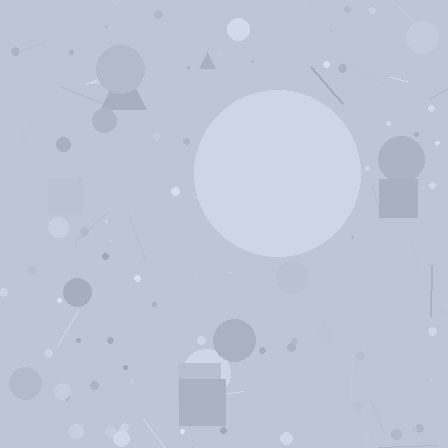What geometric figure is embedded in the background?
A circle is embedded in the background.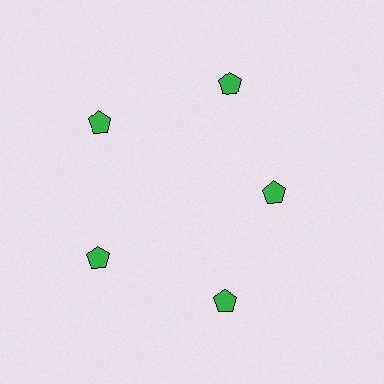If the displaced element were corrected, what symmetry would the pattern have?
It would have 5-fold rotational symmetry — the pattern would map onto itself every 72 degrees.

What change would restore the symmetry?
The symmetry would be restored by moving it outward, back onto the ring so that all 5 pentagons sit at equal angles and equal distance from the center.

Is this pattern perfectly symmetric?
No. The 5 green pentagons are arranged in a ring, but one element near the 3 o'clock position is pulled inward toward the center, breaking the 5-fold rotational symmetry.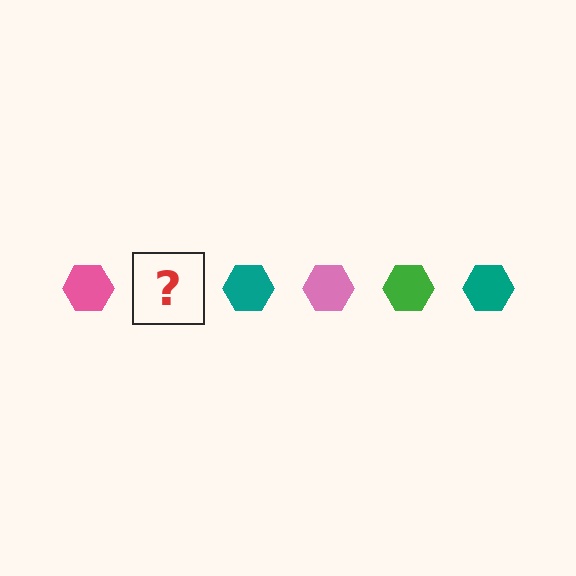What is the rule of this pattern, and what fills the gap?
The rule is that the pattern cycles through pink, green, teal hexagons. The gap should be filled with a green hexagon.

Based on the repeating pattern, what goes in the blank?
The blank should be a green hexagon.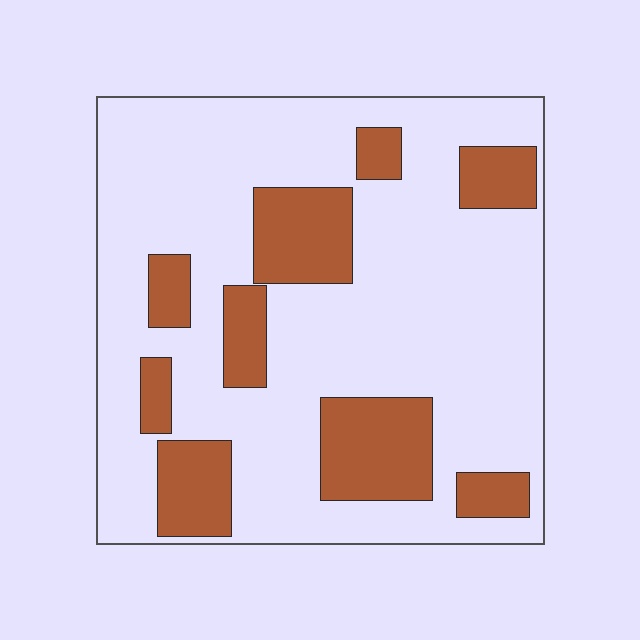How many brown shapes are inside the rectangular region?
9.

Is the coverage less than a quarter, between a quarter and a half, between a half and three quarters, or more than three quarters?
Less than a quarter.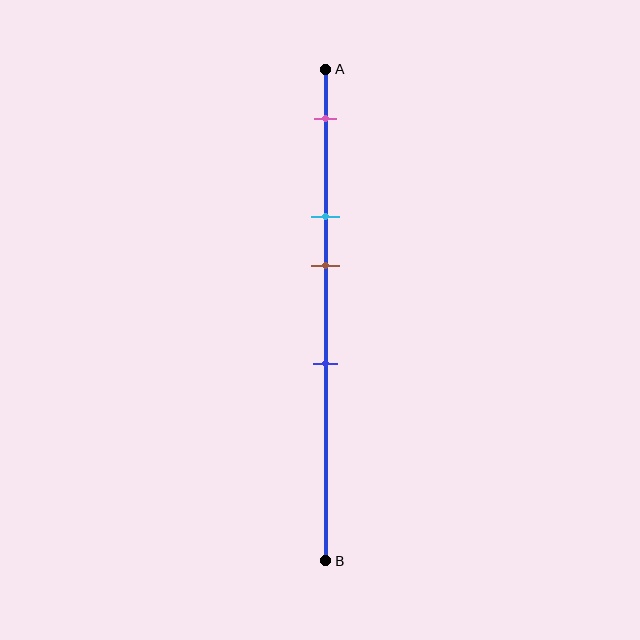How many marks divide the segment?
There are 4 marks dividing the segment.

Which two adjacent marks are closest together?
The cyan and brown marks are the closest adjacent pair.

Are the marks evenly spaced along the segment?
No, the marks are not evenly spaced.